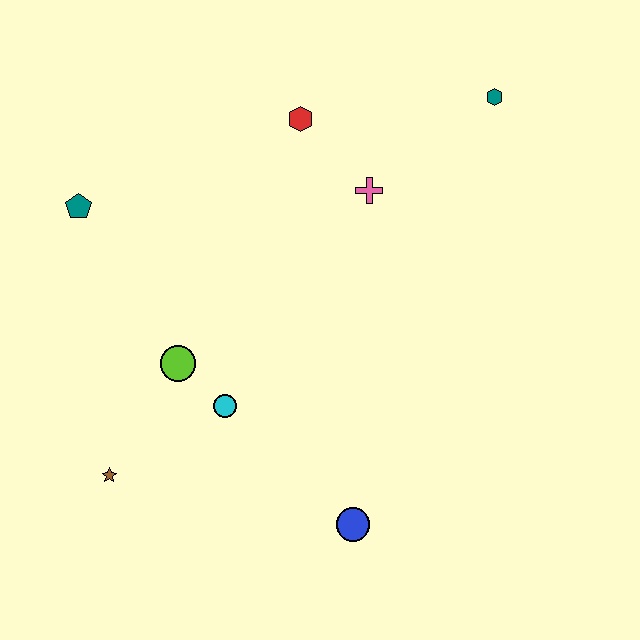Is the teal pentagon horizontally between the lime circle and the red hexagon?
No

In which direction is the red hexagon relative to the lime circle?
The red hexagon is above the lime circle.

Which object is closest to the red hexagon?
The pink cross is closest to the red hexagon.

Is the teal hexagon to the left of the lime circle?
No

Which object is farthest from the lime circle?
The teal hexagon is farthest from the lime circle.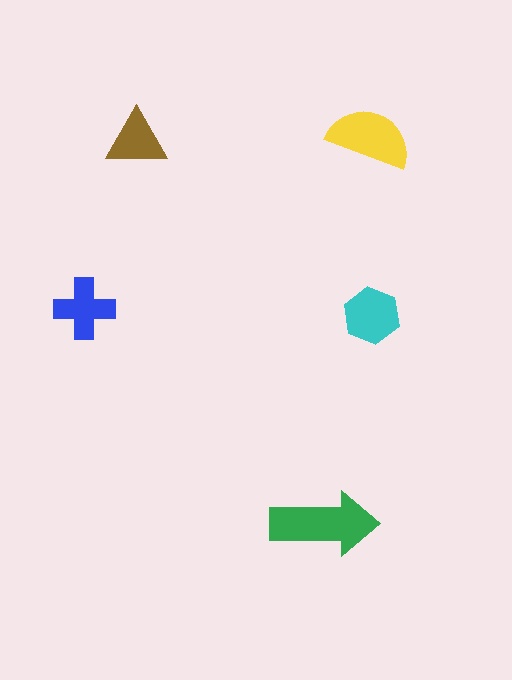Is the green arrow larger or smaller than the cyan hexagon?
Larger.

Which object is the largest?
The green arrow.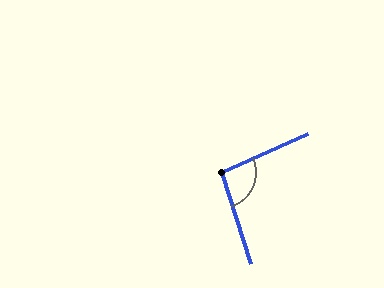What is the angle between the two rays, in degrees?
Approximately 96 degrees.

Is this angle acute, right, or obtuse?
It is obtuse.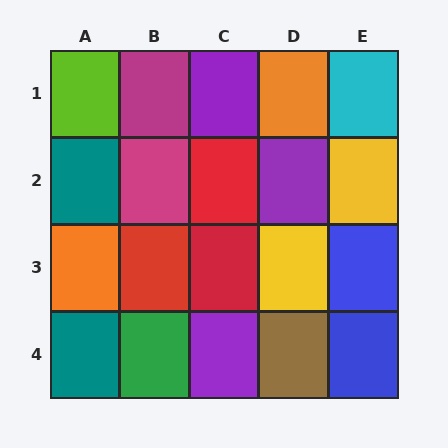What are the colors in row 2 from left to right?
Teal, magenta, red, purple, yellow.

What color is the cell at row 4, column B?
Green.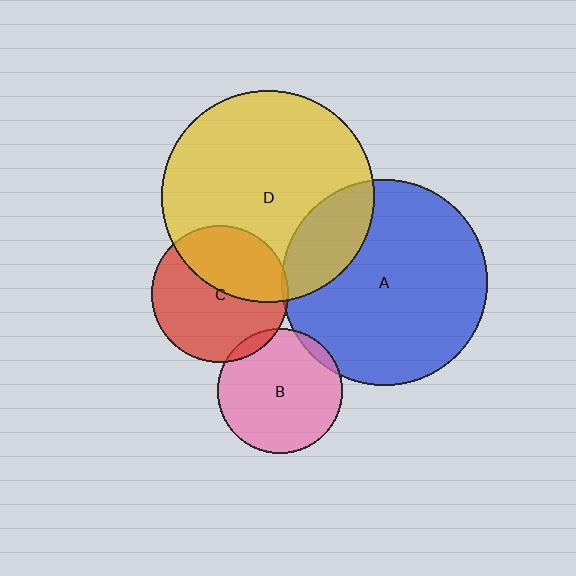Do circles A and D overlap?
Yes.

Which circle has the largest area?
Circle D (yellow).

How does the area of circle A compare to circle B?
Approximately 2.7 times.